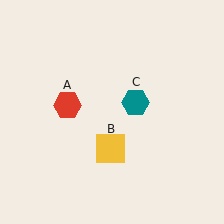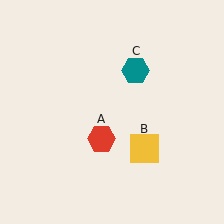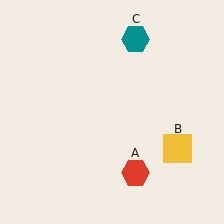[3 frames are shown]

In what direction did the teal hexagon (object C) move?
The teal hexagon (object C) moved up.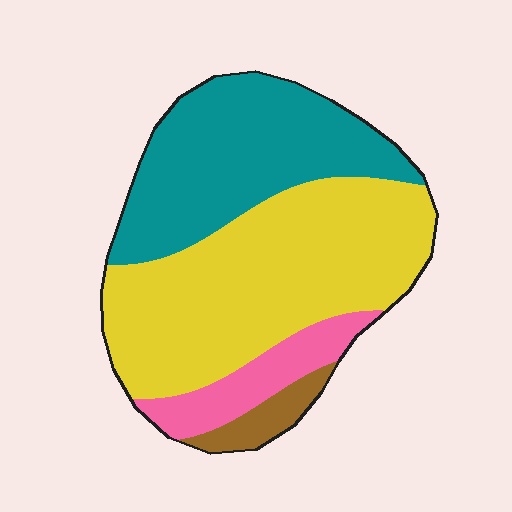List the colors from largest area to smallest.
From largest to smallest: yellow, teal, pink, brown.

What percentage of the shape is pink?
Pink takes up about one tenth (1/10) of the shape.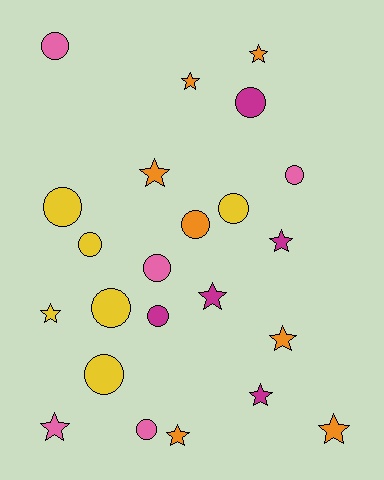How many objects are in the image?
There are 23 objects.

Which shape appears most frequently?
Circle, with 12 objects.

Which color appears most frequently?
Orange, with 7 objects.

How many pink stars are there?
There is 1 pink star.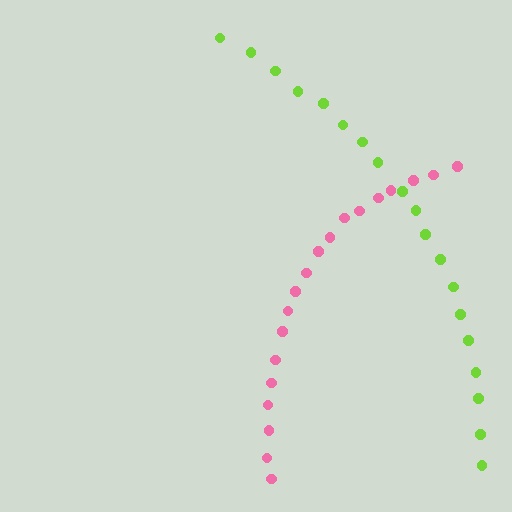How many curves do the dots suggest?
There are 2 distinct paths.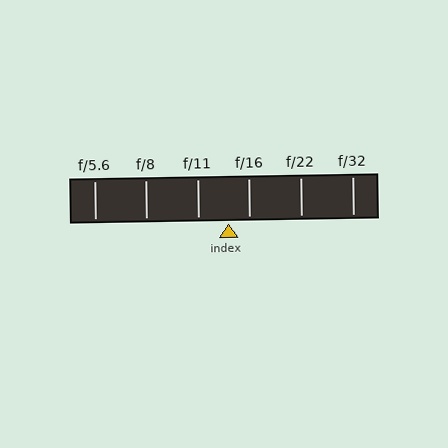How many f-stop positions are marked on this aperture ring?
There are 6 f-stop positions marked.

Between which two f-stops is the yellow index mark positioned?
The index mark is between f/11 and f/16.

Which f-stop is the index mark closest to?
The index mark is closest to f/16.